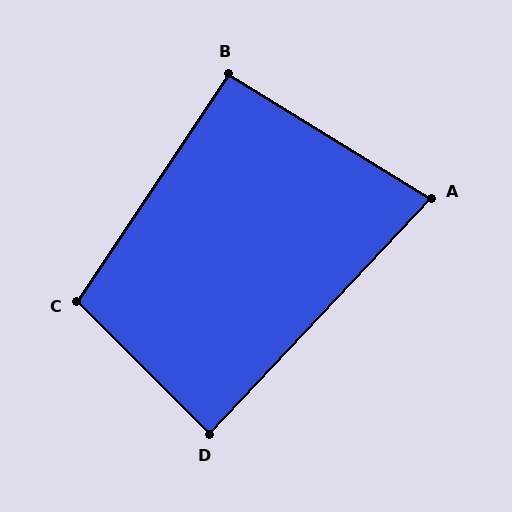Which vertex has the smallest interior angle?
A, at approximately 78 degrees.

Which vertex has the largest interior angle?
C, at approximately 102 degrees.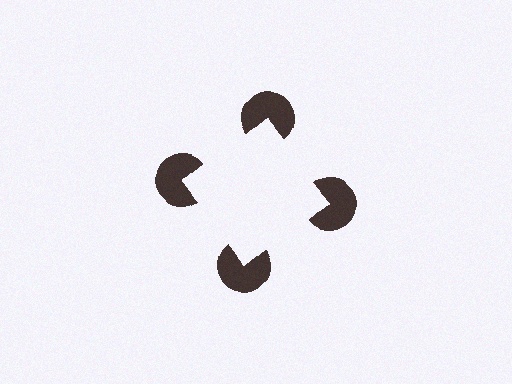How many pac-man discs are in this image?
There are 4 — one at each vertex of the illusory square.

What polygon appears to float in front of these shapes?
An illusory square — its edges are inferred from the aligned wedge cuts in the pac-man discs, not physically drawn.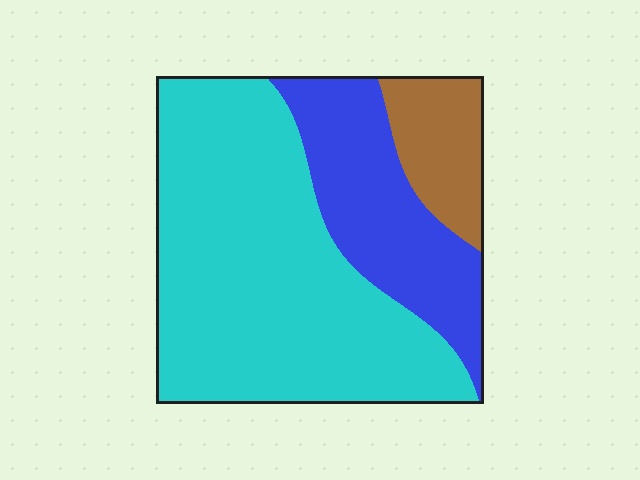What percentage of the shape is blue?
Blue takes up about one quarter (1/4) of the shape.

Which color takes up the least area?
Brown, at roughly 10%.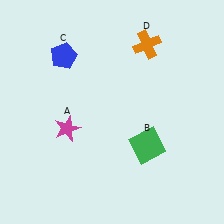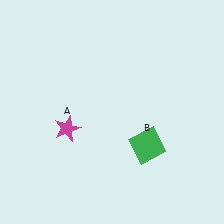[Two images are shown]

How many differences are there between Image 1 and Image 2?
There are 2 differences between the two images.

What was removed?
The orange cross (D), the blue pentagon (C) were removed in Image 2.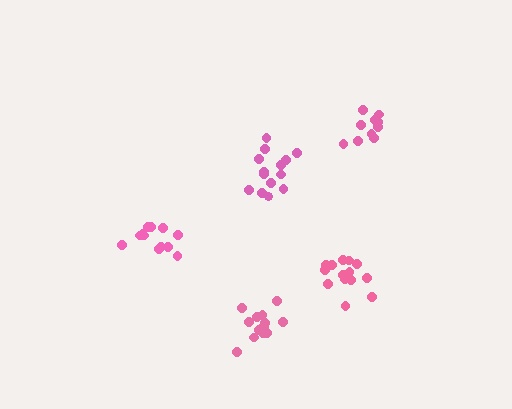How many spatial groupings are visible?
There are 5 spatial groupings.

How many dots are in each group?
Group 1: 14 dots, Group 2: 12 dots, Group 3: 10 dots, Group 4: 14 dots, Group 5: 13 dots (63 total).